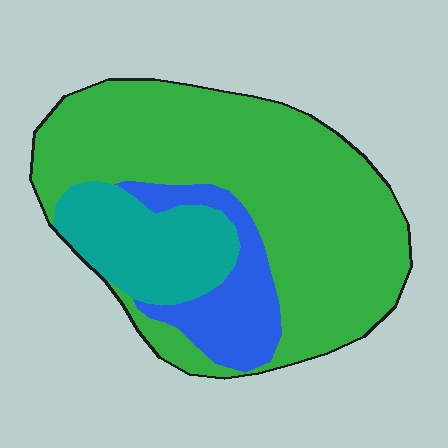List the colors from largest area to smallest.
From largest to smallest: green, teal, blue.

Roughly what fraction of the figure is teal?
Teal covers roughly 20% of the figure.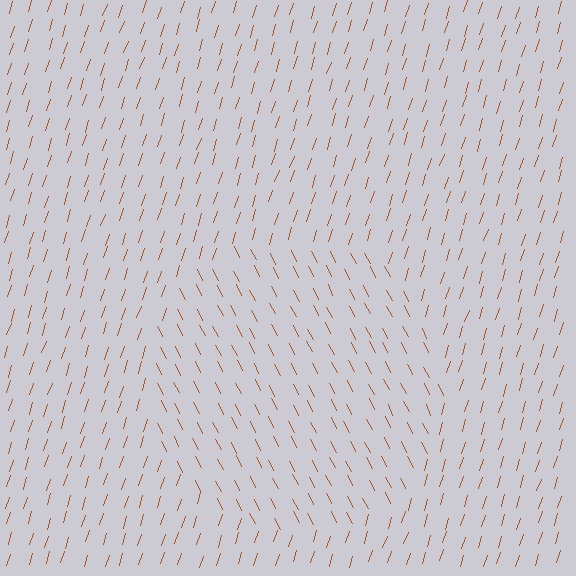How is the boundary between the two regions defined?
The boundary is defined purely by a change in line orientation (approximately 45 degrees difference). All lines are the same color and thickness.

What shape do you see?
I see a circle.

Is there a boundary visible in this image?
Yes, there is a texture boundary formed by a change in line orientation.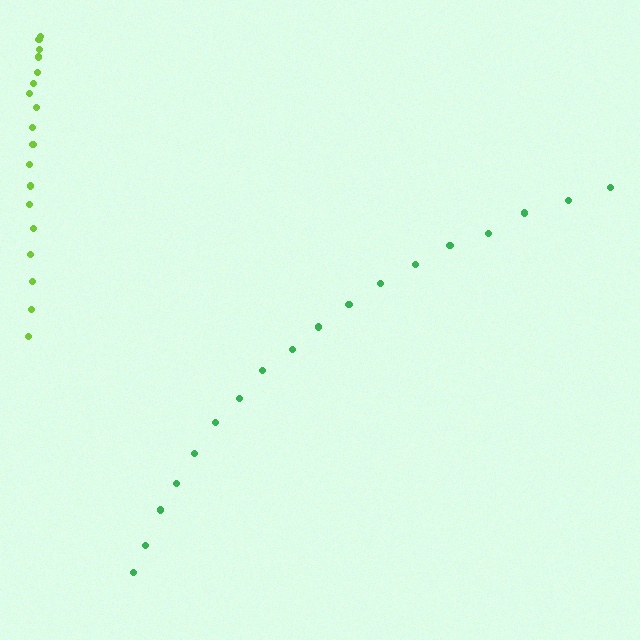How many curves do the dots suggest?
There are 2 distinct paths.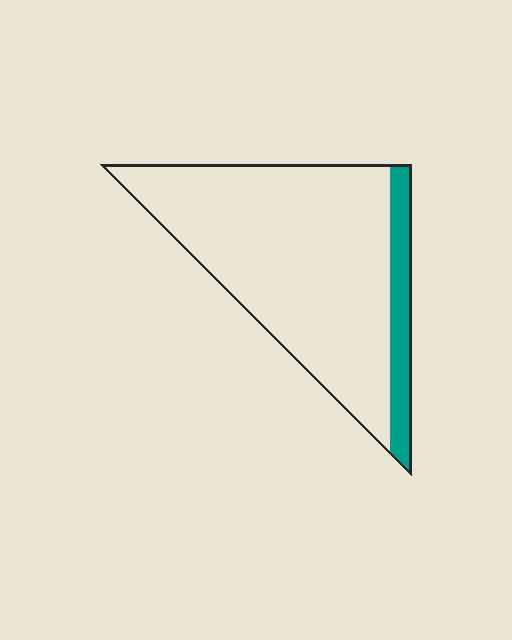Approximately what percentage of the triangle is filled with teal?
Approximately 15%.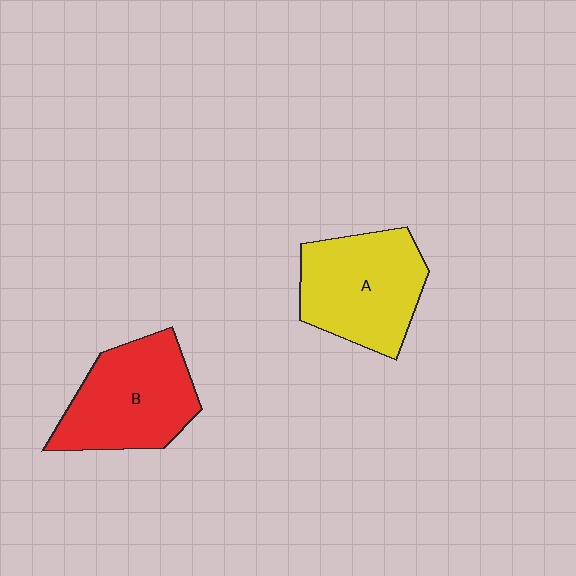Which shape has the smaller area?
Shape B (red).